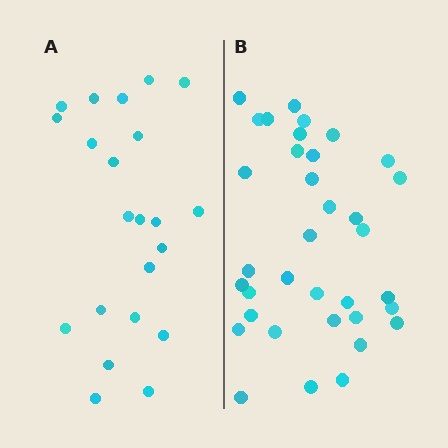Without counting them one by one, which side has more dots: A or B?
Region B (the right region) has more dots.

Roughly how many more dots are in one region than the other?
Region B has approximately 15 more dots than region A.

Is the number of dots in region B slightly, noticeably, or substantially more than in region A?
Region B has substantially more. The ratio is roughly 1.6 to 1.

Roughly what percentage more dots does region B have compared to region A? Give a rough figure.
About 60% more.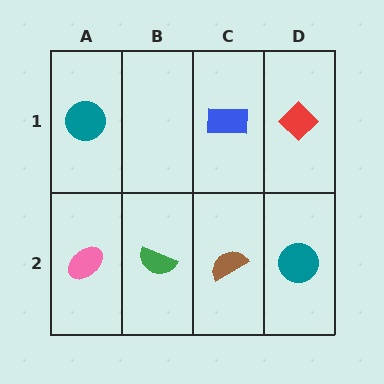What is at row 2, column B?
A green semicircle.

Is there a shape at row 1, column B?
No, that cell is empty.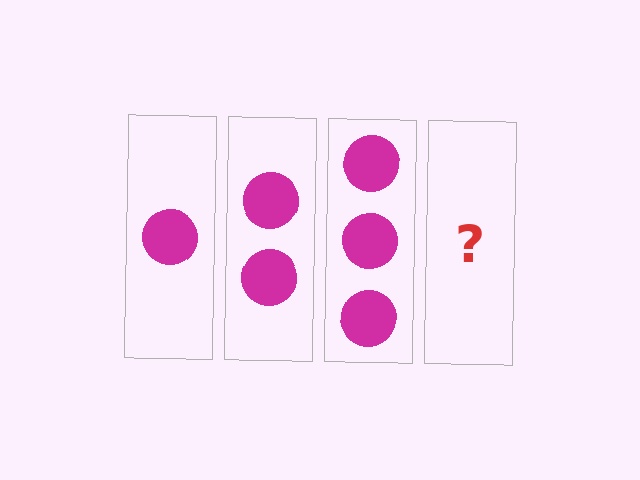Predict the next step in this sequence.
The next step is 4 circles.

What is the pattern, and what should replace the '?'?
The pattern is that each step adds one more circle. The '?' should be 4 circles.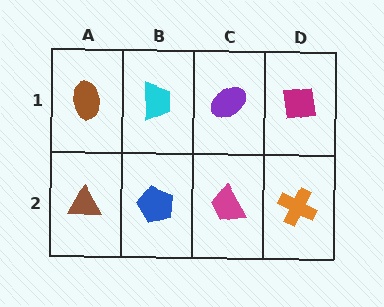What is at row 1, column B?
A cyan trapezoid.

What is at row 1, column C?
A purple ellipse.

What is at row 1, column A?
A brown ellipse.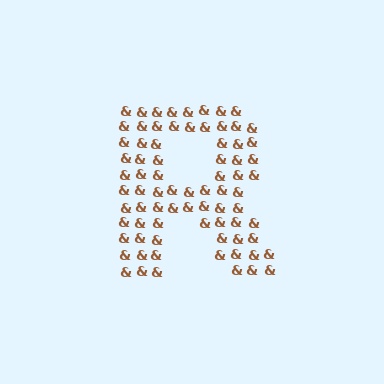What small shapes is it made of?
It is made of small ampersands.